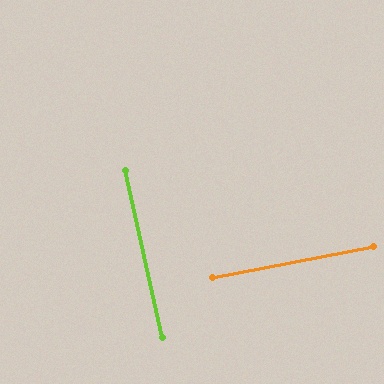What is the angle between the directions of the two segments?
Approximately 88 degrees.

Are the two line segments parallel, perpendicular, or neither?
Perpendicular — they meet at approximately 88°.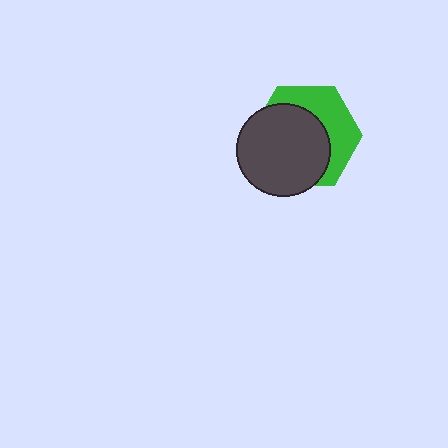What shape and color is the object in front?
The object in front is a dark gray circle.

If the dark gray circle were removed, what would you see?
You would see the complete green hexagon.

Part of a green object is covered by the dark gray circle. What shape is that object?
It is a hexagon.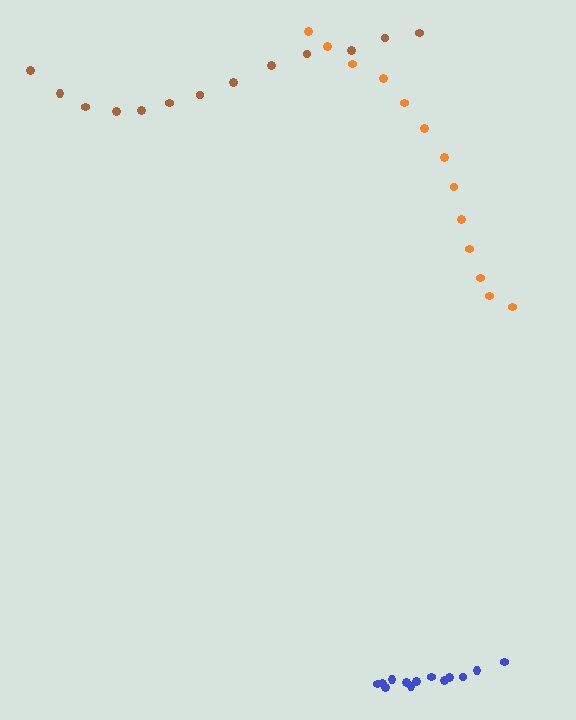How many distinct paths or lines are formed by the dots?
There are 3 distinct paths.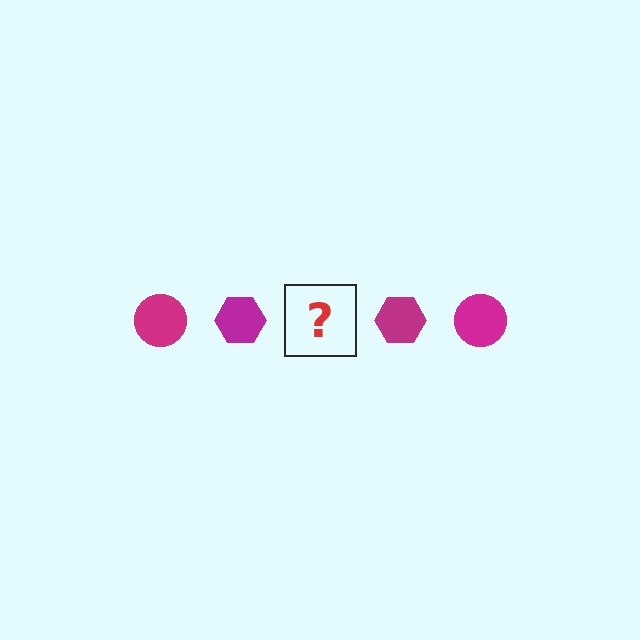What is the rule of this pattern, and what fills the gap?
The rule is that the pattern cycles through circle, hexagon shapes in magenta. The gap should be filled with a magenta circle.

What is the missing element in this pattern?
The missing element is a magenta circle.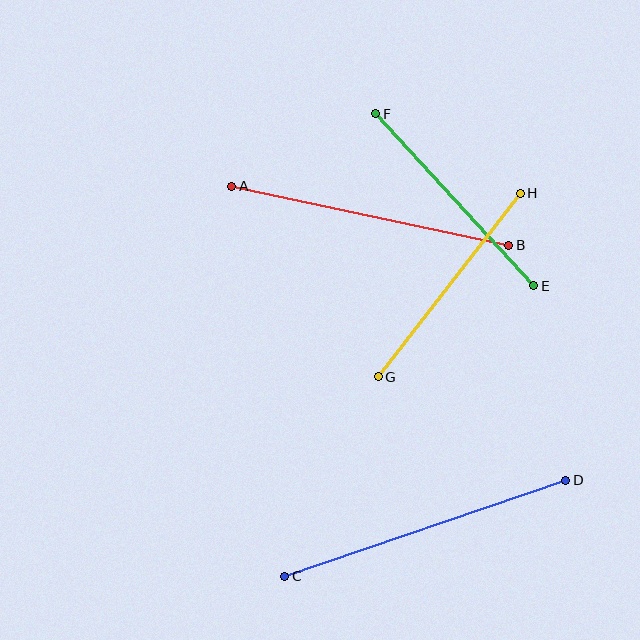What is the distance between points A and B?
The distance is approximately 284 pixels.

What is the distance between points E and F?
The distance is approximately 234 pixels.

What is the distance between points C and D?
The distance is approximately 297 pixels.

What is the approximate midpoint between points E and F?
The midpoint is at approximately (455, 200) pixels.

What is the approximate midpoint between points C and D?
The midpoint is at approximately (425, 528) pixels.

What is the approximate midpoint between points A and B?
The midpoint is at approximately (370, 216) pixels.